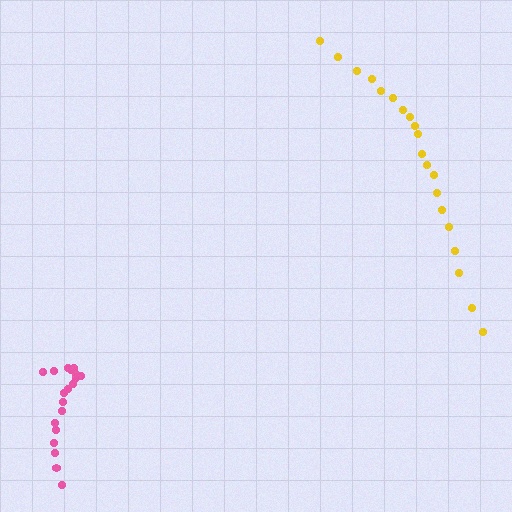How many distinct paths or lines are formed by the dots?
There are 2 distinct paths.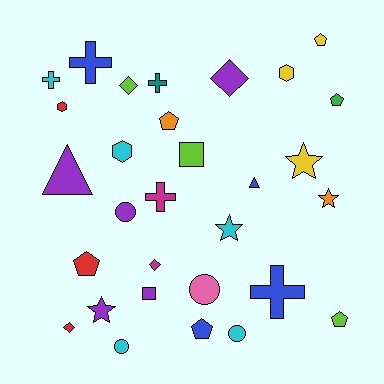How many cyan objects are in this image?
There are 5 cyan objects.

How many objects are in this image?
There are 30 objects.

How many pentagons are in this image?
There are 6 pentagons.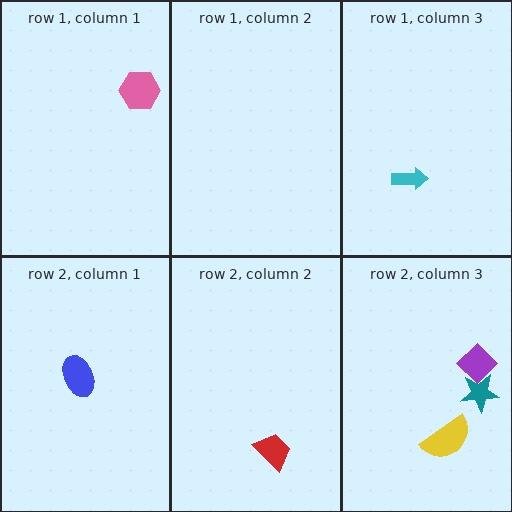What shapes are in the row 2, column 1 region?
The blue ellipse.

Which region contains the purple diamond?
The row 2, column 3 region.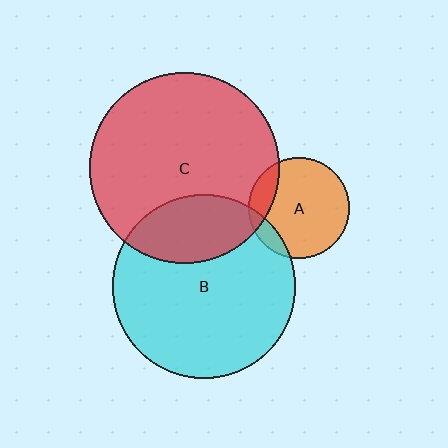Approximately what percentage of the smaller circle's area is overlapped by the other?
Approximately 25%.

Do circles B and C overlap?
Yes.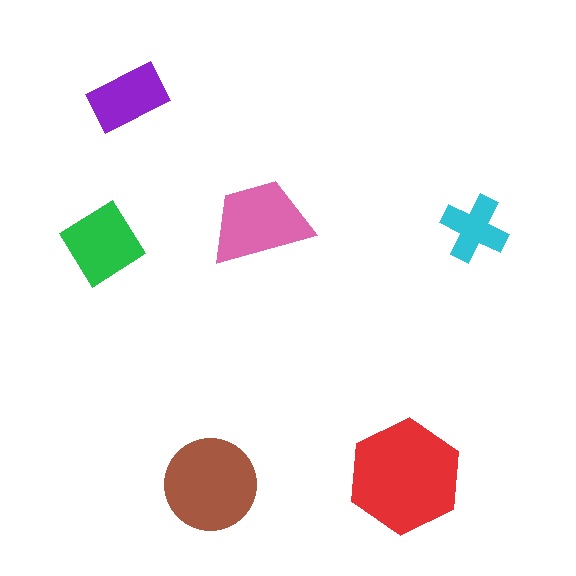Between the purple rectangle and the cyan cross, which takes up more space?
The purple rectangle.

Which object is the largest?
The red hexagon.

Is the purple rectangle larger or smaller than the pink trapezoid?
Smaller.